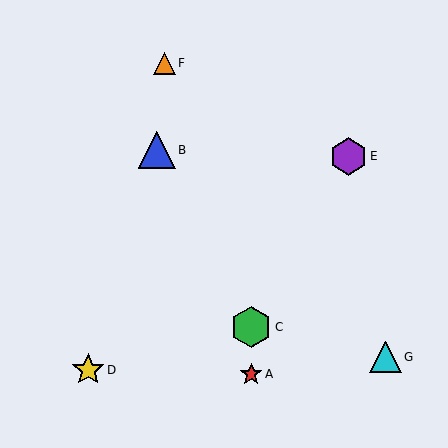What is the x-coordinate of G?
Object G is at x≈385.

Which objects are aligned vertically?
Objects A, C are aligned vertically.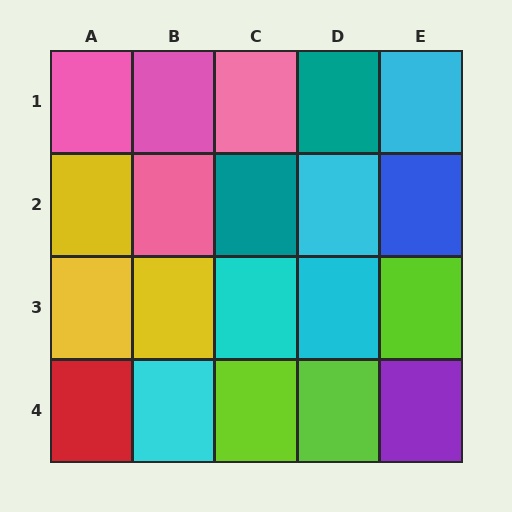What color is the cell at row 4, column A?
Red.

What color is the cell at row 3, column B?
Yellow.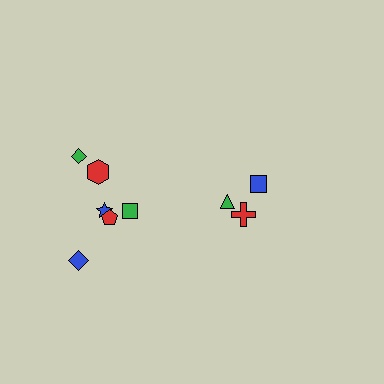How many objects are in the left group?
There are 6 objects.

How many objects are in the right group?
There are 3 objects.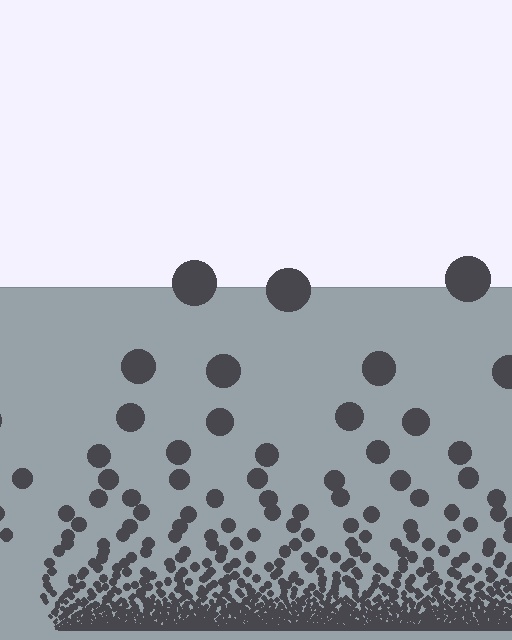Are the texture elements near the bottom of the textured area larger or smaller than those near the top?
Smaller. The gradient is inverted — elements near the bottom are smaller and denser.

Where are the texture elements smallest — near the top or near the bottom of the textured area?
Near the bottom.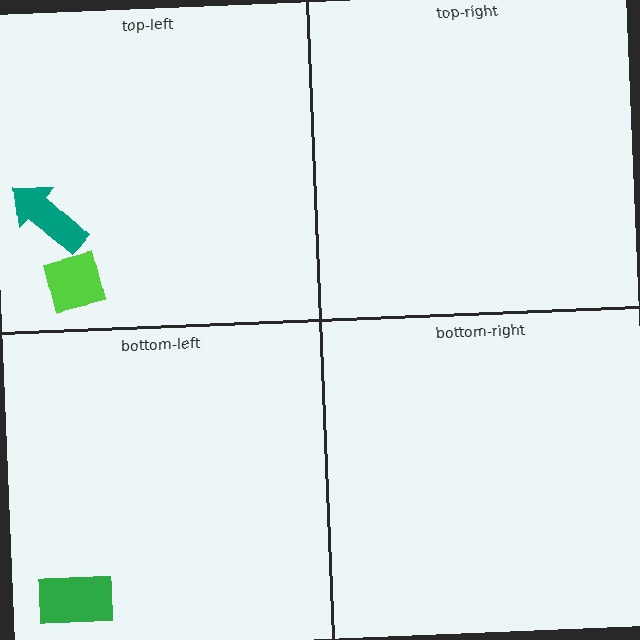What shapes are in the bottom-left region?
The green rectangle.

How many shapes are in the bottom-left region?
1.